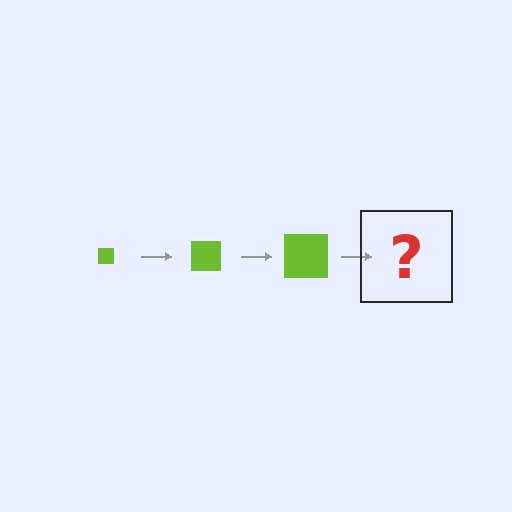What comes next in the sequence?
The next element should be a lime square, larger than the previous one.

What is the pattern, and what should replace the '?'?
The pattern is that the square gets progressively larger each step. The '?' should be a lime square, larger than the previous one.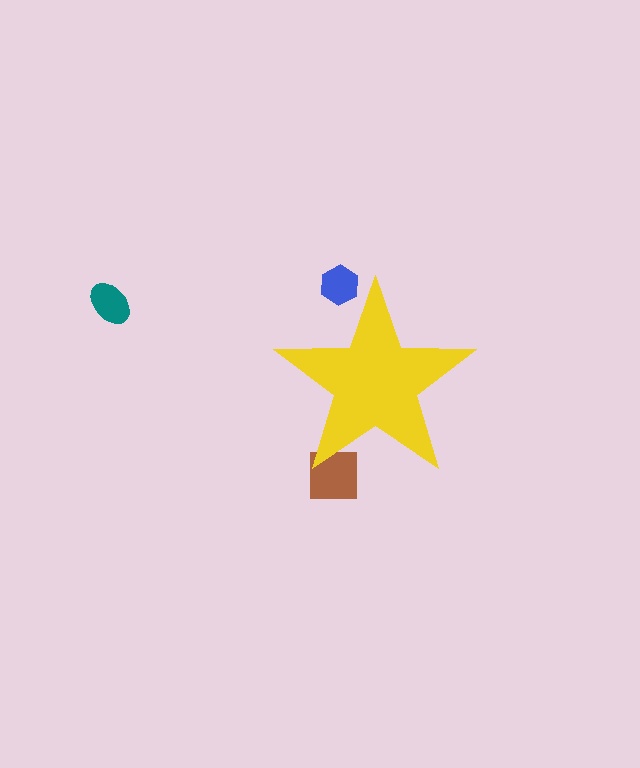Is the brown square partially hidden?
Yes, the brown square is partially hidden behind the yellow star.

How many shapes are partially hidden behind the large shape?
2 shapes are partially hidden.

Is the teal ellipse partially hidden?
No, the teal ellipse is fully visible.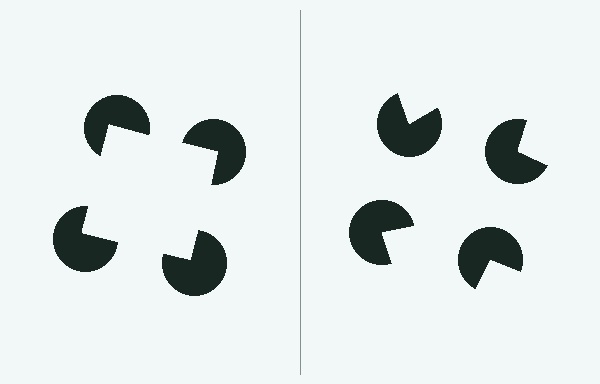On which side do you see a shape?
An illusory square appears on the left side. On the right side the wedge cuts are rotated, so no coherent shape forms.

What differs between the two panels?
The pac-man discs are positioned identically on both sides; only the wedge orientations differ. On the left they align to a square; on the right they are misaligned.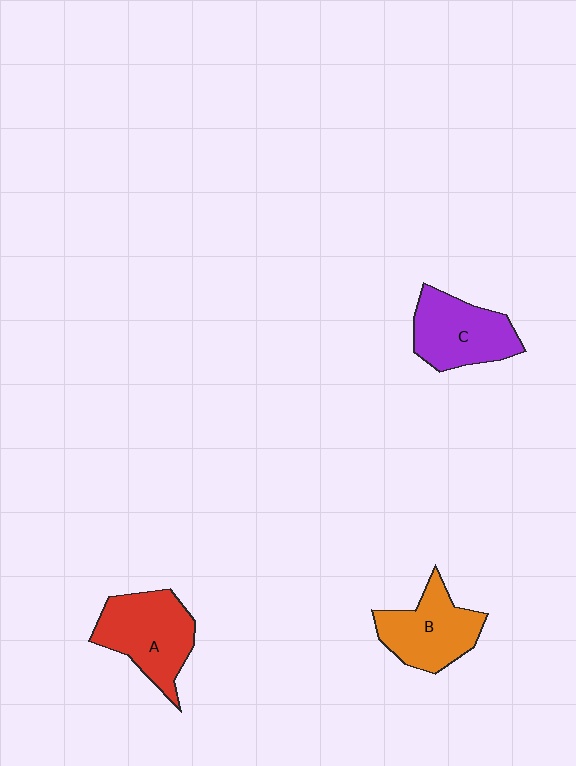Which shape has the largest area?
Shape A (red).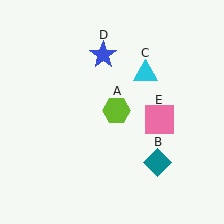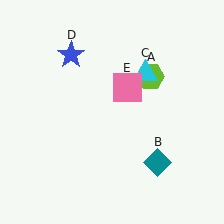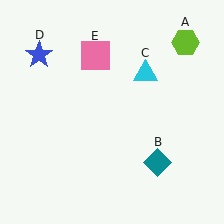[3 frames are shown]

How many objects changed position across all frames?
3 objects changed position: lime hexagon (object A), blue star (object D), pink square (object E).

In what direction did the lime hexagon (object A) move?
The lime hexagon (object A) moved up and to the right.